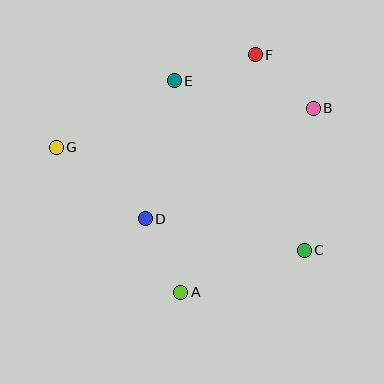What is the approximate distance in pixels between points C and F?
The distance between C and F is approximately 202 pixels.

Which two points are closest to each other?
Points B and F are closest to each other.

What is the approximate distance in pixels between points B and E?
The distance between B and E is approximately 142 pixels.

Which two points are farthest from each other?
Points C and G are farthest from each other.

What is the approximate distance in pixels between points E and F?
The distance between E and F is approximately 85 pixels.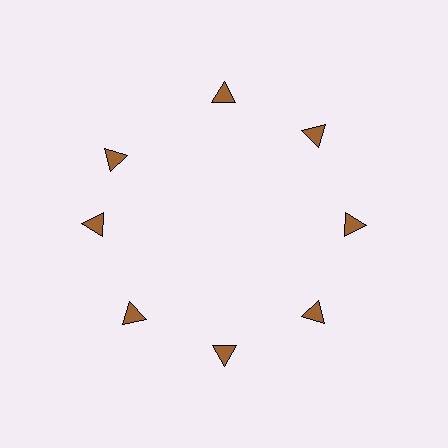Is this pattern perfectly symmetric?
No. The 8 brown triangles are arranged in a ring, but one element near the 10 o'clock position is rotated out of alignment along the ring, breaking the 8-fold rotational symmetry.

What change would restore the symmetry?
The symmetry would be restored by rotating it back into even spacing with its neighbors so that all 8 triangles sit at equal angles and equal distance from the center.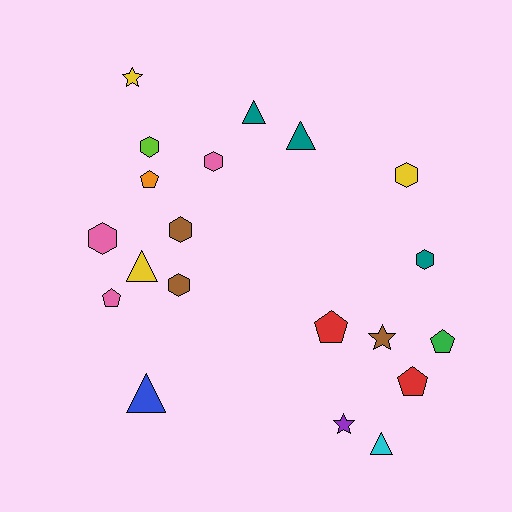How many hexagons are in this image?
There are 7 hexagons.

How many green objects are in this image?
There is 1 green object.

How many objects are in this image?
There are 20 objects.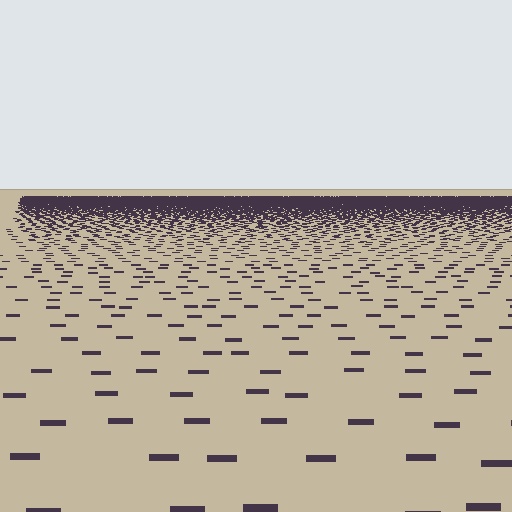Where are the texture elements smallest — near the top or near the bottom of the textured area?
Near the top.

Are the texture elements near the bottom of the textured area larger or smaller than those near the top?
Larger. Near the bottom, elements are closer to the viewer and appear at a bigger on-screen size.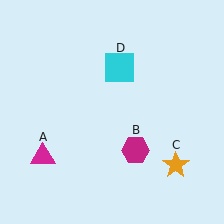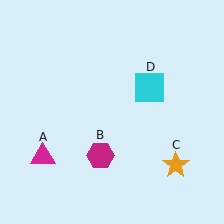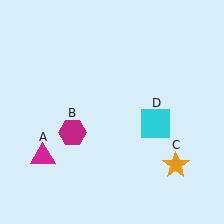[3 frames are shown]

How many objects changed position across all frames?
2 objects changed position: magenta hexagon (object B), cyan square (object D).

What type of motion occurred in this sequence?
The magenta hexagon (object B), cyan square (object D) rotated clockwise around the center of the scene.